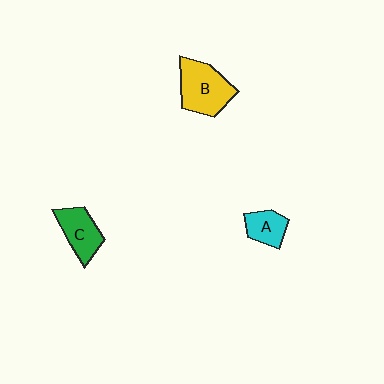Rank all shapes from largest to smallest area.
From largest to smallest: B (yellow), C (green), A (cyan).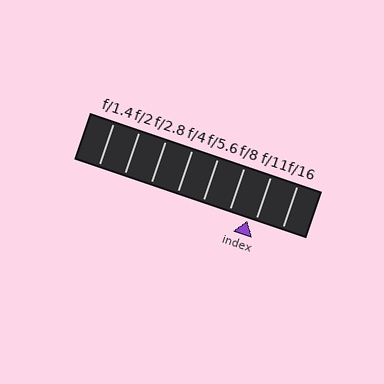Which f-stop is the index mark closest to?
The index mark is closest to f/11.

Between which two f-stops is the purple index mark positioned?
The index mark is between f/8 and f/11.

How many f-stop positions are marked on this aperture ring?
There are 8 f-stop positions marked.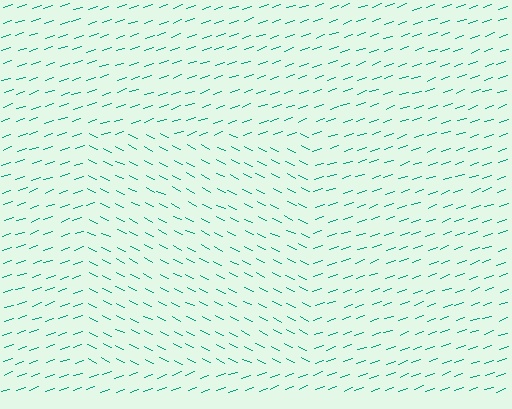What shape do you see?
I see a rectangle.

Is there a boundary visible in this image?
Yes, there is a texture boundary formed by a change in line orientation.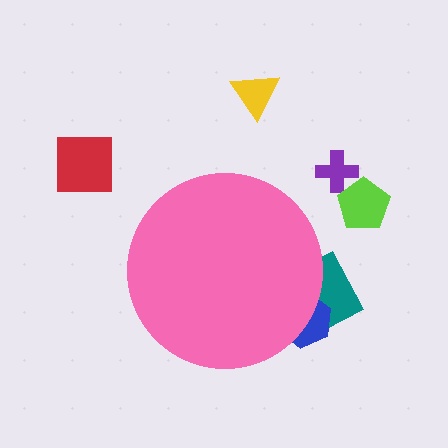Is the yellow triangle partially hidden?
No, the yellow triangle is fully visible.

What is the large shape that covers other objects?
A pink circle.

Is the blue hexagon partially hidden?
Yes, the blue hexagon is partially hidden behind the pink circle.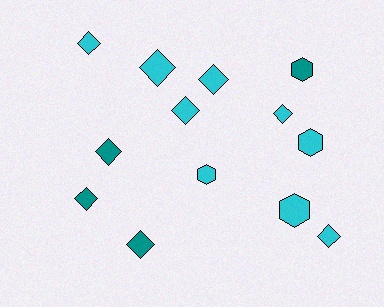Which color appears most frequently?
Cyan, with 9 objects.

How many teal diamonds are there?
There are 3 teal diamonds.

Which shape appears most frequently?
Diamond, with 9 objects.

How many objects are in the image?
There are 13 objects.